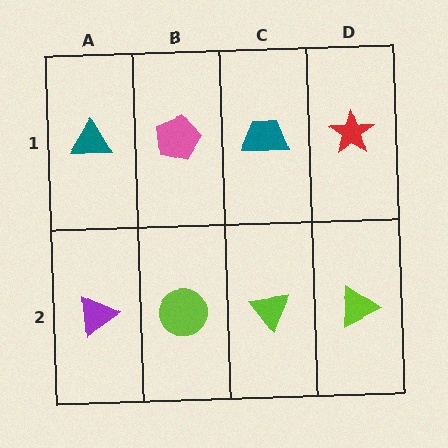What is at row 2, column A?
A purple triangle.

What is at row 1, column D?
A red star.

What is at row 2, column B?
A lime circle.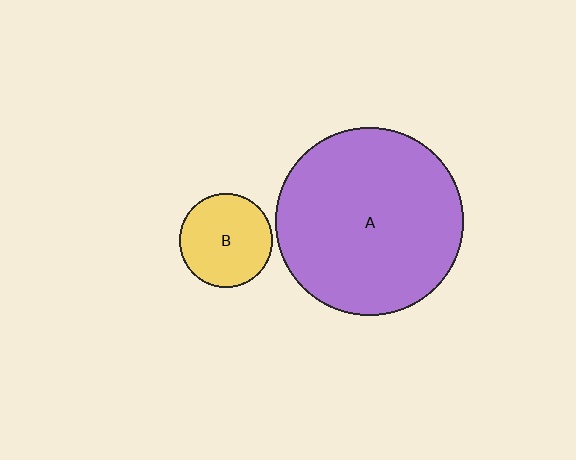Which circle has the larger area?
Circle A (purple).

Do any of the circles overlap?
No, none of the circles overlap.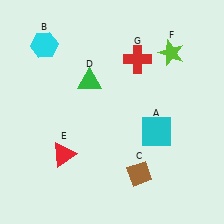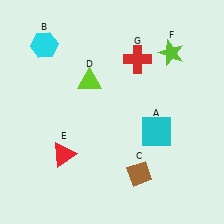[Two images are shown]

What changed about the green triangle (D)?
In Image 1, D is green. In Image 2, it changed to lime.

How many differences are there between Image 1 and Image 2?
There is 1 difference between the two images.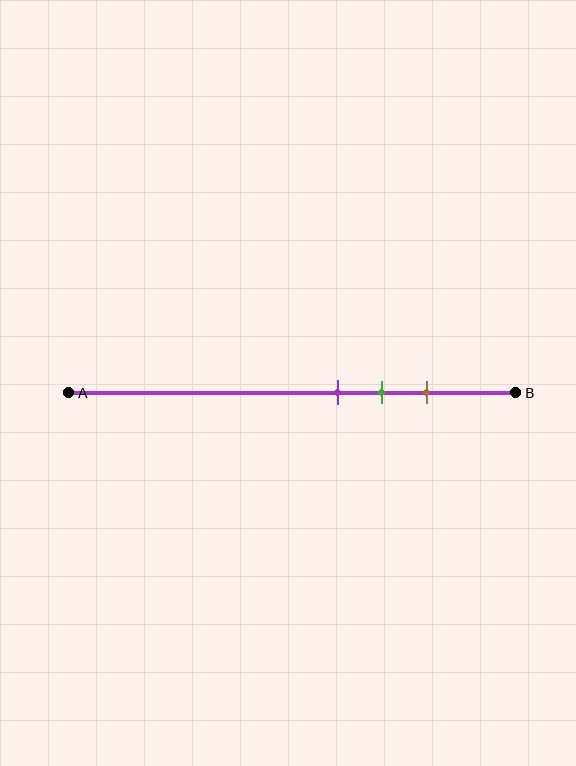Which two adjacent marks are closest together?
The purple and green marks are the closest adjacent pair.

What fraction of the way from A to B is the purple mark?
The purple mark is approximately 60% (0.6) of the way from A to B.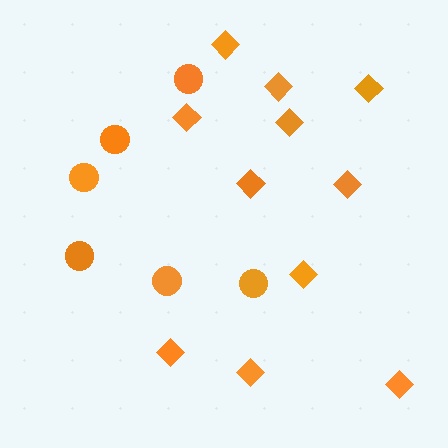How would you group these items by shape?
There are 2 groups: one group of diamonds (11) and one group of circles (6).